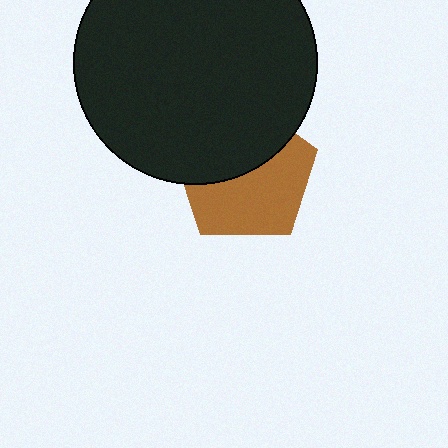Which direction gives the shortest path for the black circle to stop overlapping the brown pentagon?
Moving up gives the shortest separation.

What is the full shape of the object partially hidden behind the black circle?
The partially hidden object is a brown pentagon.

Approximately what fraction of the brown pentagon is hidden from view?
Roughly 45% of the brown pentagon is hidden behind the black circle.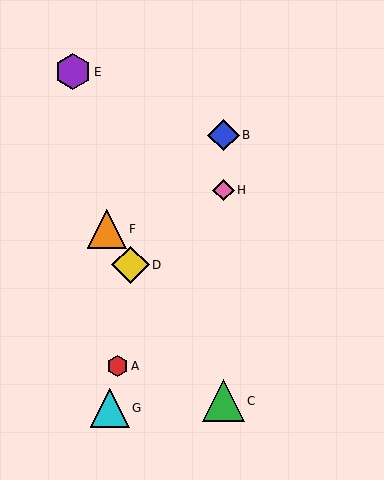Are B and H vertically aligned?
Yes, both are at x≈223.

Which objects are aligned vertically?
Objects B, C, H are aligned vertically.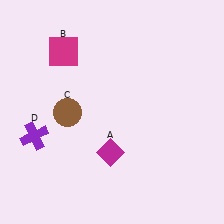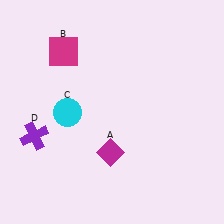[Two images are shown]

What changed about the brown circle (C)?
In Image 1, C is brown. In Image 2, it changed to cyan.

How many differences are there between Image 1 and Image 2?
There is 1 difference between the two images.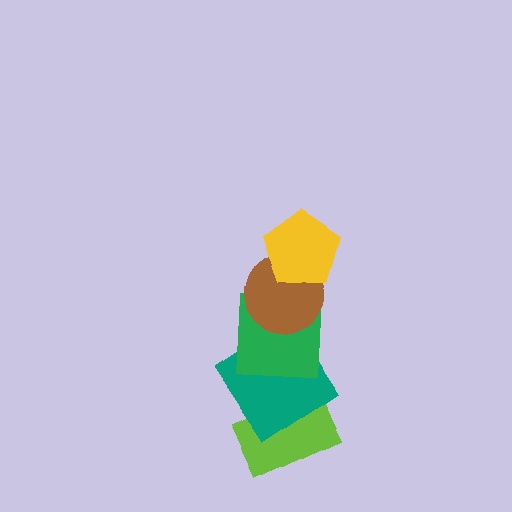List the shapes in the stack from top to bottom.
From top to bottom: the yellow pentagon, the brown circle, the green square, the teal diamond, the lime rectangle.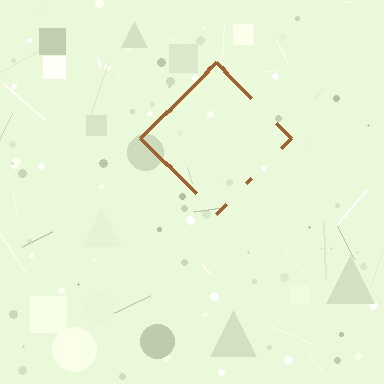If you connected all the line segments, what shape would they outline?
They would outline a diamond.